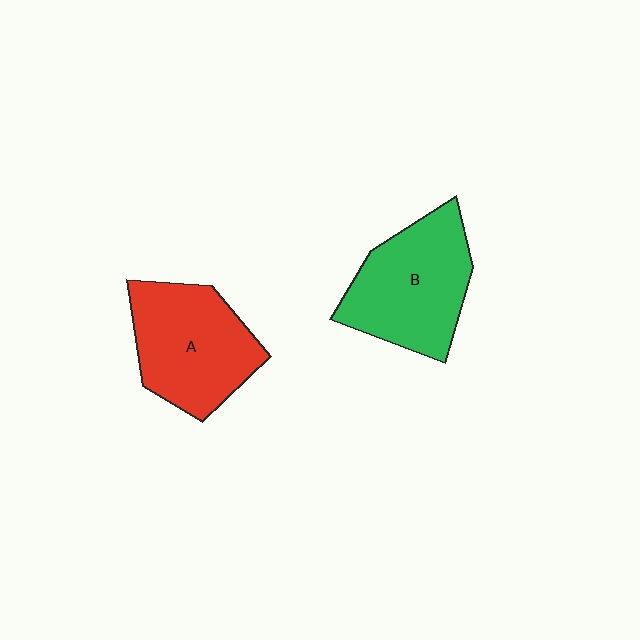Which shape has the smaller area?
Shape A (red).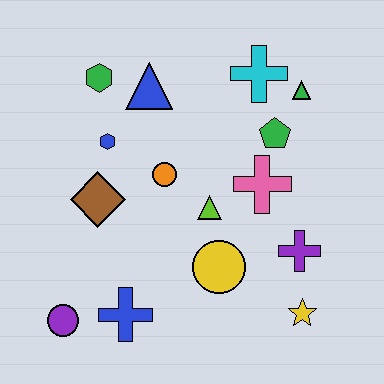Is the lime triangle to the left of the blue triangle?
No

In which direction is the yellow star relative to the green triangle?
The yellow star is below the green triangle.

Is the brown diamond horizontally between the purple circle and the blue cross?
Yes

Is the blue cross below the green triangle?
Yes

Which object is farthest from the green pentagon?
The purple circle is farthest from the green pentagon.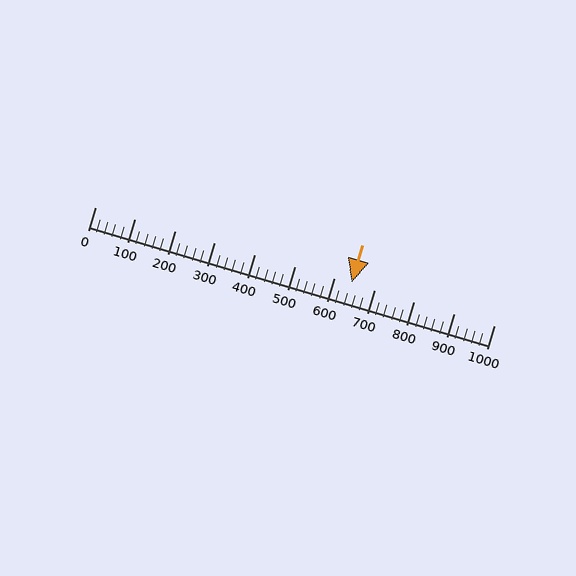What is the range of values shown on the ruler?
The ruler shows values from 0 to 1000.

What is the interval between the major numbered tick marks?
The major tick marks are spaced 100 units apart.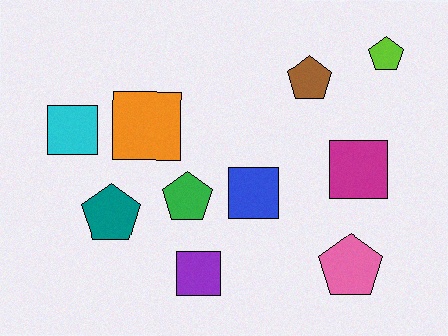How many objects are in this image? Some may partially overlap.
There are 10 objects.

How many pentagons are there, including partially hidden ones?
There are 5 pentagons.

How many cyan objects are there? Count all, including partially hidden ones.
There is 1 cyan object.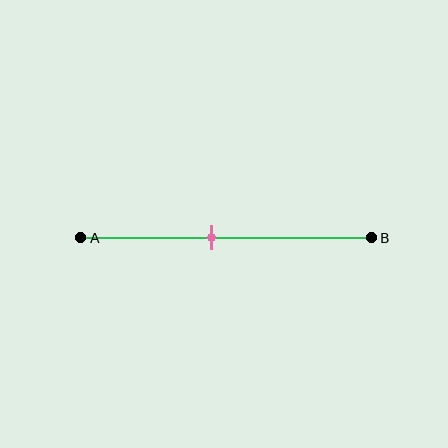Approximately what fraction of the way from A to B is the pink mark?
The pink mark is approximately 45% of the way from A to B.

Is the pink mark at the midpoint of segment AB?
No, the mark is at about 45% from A, not at the 50% midpoint.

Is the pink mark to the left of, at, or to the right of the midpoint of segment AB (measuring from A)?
The pink mark is to the left of the midpoint of segment AB.